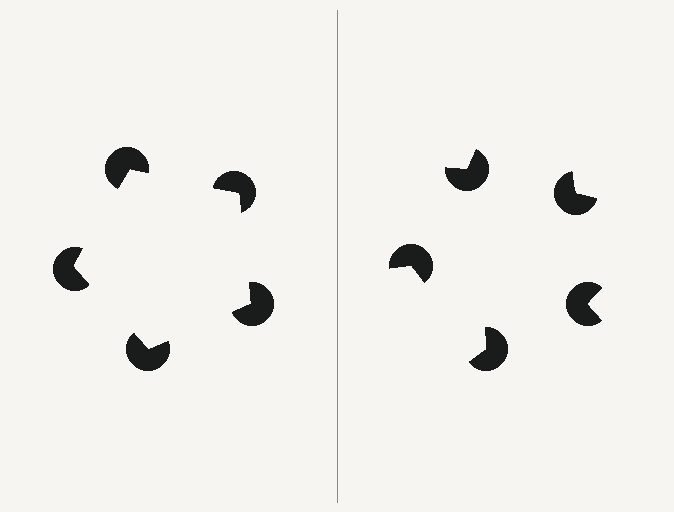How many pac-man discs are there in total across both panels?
10 — 5 on each side.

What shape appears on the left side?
An illusory pentagon.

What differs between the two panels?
The pac-man discs are positioned identically on both sides; only the wedge orientations differ. On the left they align to a pentagon; on the right they are misaligned.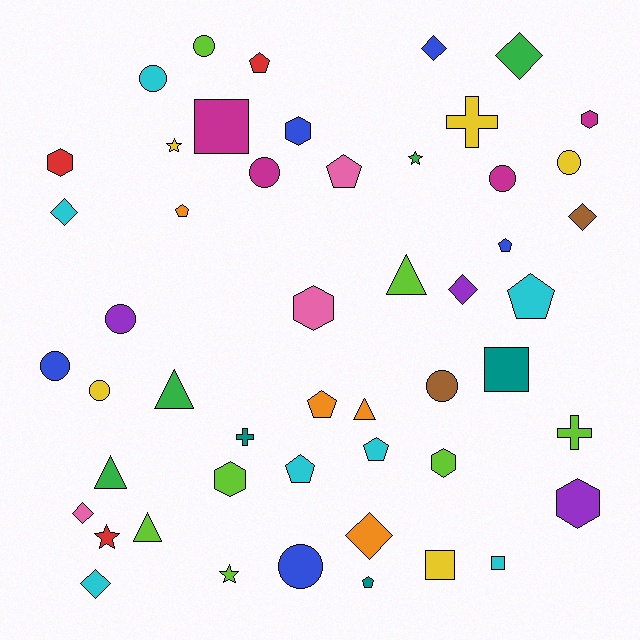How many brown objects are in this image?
There are 2 brown objects.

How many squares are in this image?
There are 4 squares.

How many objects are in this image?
There are 50 objects.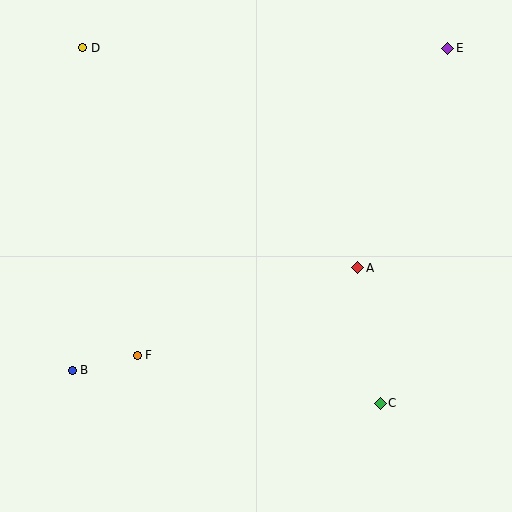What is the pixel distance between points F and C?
The distance between F and C is 248 pixels.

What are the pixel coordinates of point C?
Point C is at (380, 403).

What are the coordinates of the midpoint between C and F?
The midpoint between C and F is at (259, 379).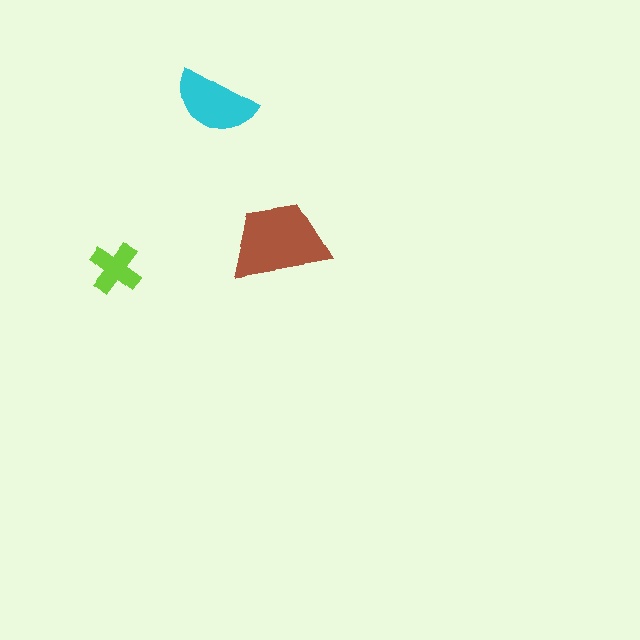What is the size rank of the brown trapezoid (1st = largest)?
1st.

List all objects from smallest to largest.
The lime cross, the cyan semicircle, the brown trapezoid.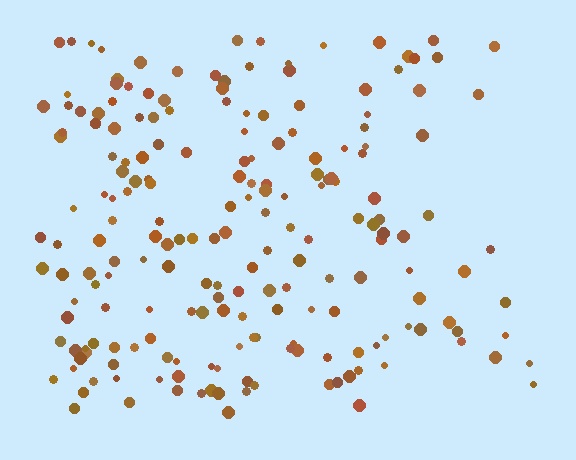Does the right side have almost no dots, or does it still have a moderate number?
Still a moderate number, just noticeably fewer than the left.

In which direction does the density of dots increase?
From right to left, with the left side densest.